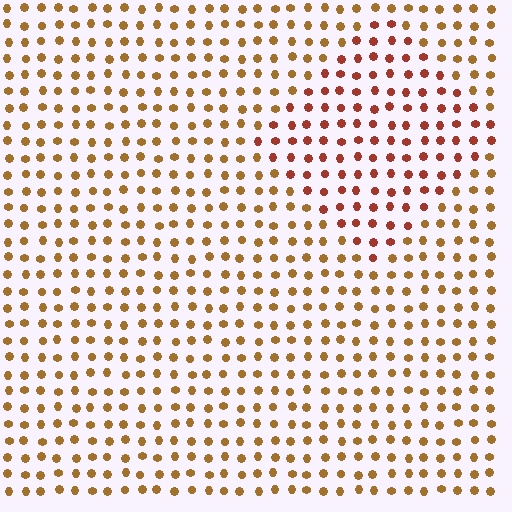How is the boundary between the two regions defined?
The boundary is defined purely by a slight shift in hue (about 30 degrees). Spacing, size, and orientation are identical on both sides.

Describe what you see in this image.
The image is filled with small brown elements in a uniform arrangement. A diamond-shaped region is visible where the elements are tinted to a slightly different hue, forming a subtle color boundary.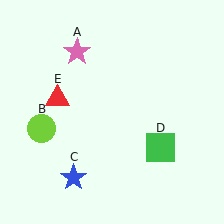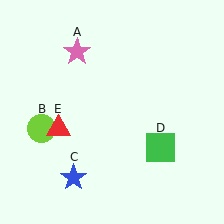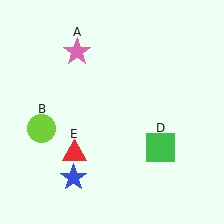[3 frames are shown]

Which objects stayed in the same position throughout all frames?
Pink star (object A) and lime circle (object B) and blue star (object C) and green square (object D) remained stationary.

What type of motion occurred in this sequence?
The red triangle (object E) rotated counterclockwise around the center of the scene.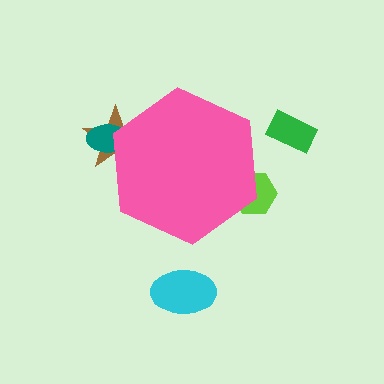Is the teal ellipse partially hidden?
Yes, the teal ellipse is partially hidden behind the pink hexagon.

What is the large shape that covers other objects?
A pink hexagon.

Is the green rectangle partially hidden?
No, the green rectangle is fully visible.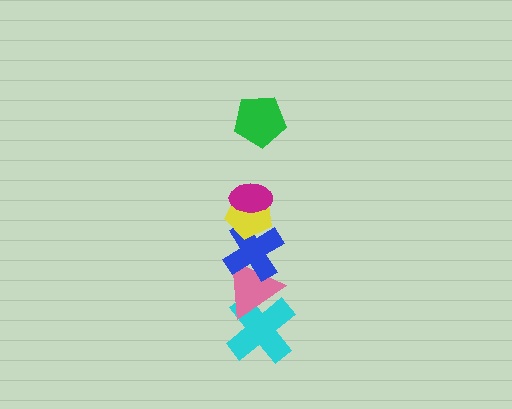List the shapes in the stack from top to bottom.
From top to bottom: the green pentagon, the magenta ellipse, the yellow pentagon, the blue cross, the pink triangle, the cyan cross.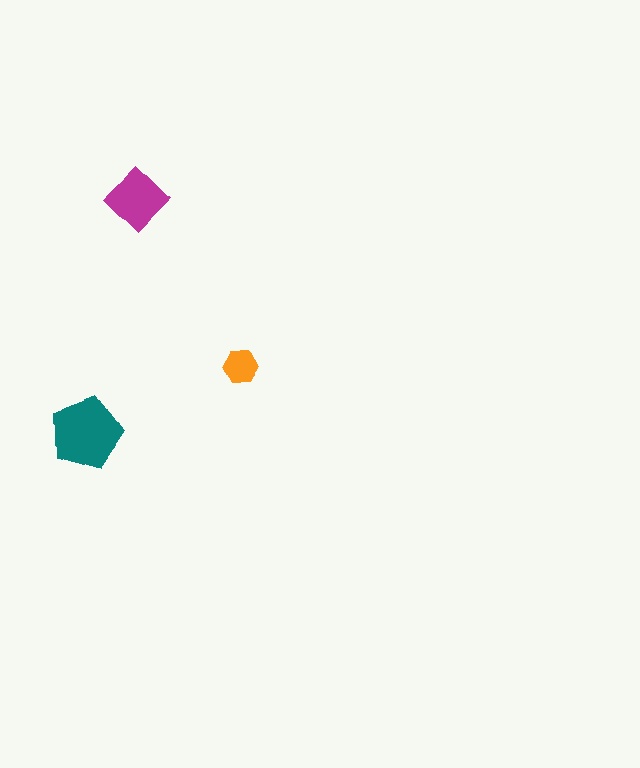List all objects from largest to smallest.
The teal pentagon, the magenta diamond, the orange hexagon.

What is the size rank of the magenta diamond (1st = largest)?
2nd.